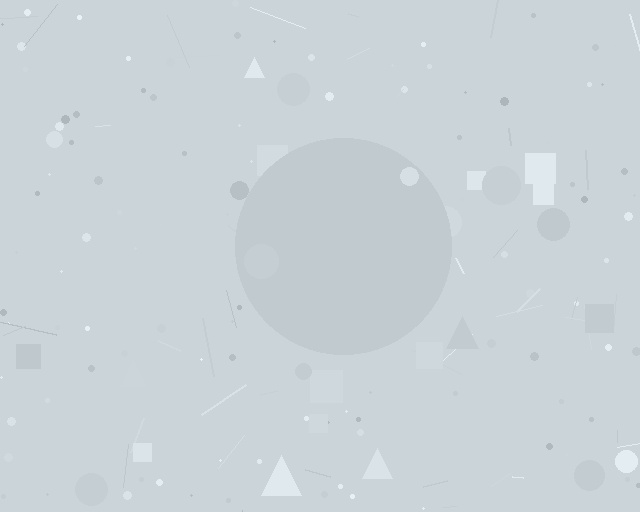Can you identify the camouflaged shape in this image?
The camouflaged shape is a circle.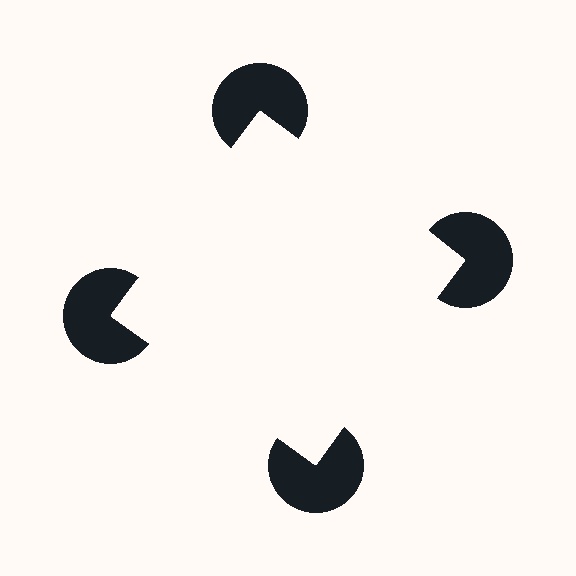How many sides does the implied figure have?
4 sides.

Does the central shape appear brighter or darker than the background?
It typically appears slightly brighter than the background, even though no actual brightness change is drawn.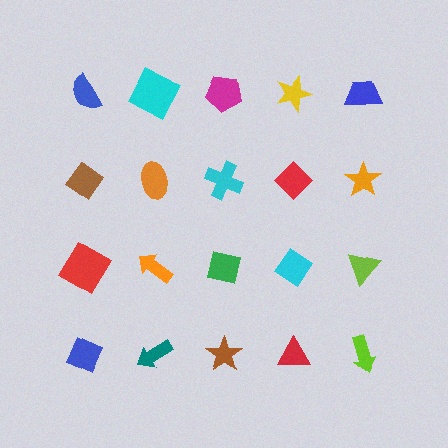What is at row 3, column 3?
A green square.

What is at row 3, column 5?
A lime triangle.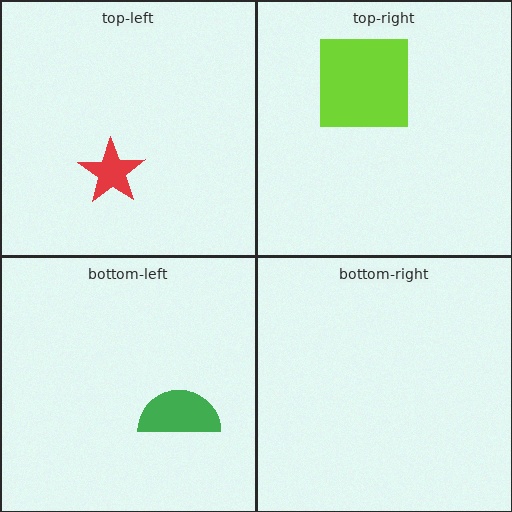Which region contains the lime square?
The top-right region.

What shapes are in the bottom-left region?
The green semicircle.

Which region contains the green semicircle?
The bottom-left region.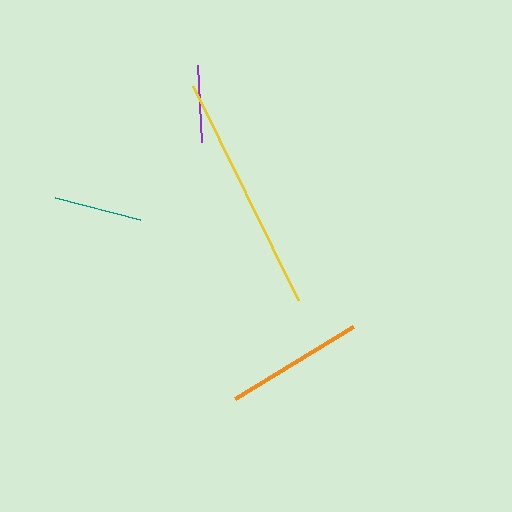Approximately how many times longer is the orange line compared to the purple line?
The orange line is approximately 1.8 times the length of the purple line.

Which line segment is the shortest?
The purple line is the shortest at approximately 78 pixels.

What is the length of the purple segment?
The purple segment is approximately 78 pixels long.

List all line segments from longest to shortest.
From longest to shortest: yellow, orange, teal, purple.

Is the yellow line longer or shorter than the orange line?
The yellow line is longer than the orange line.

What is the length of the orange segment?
The orange segment is approximately 138 pixels long.